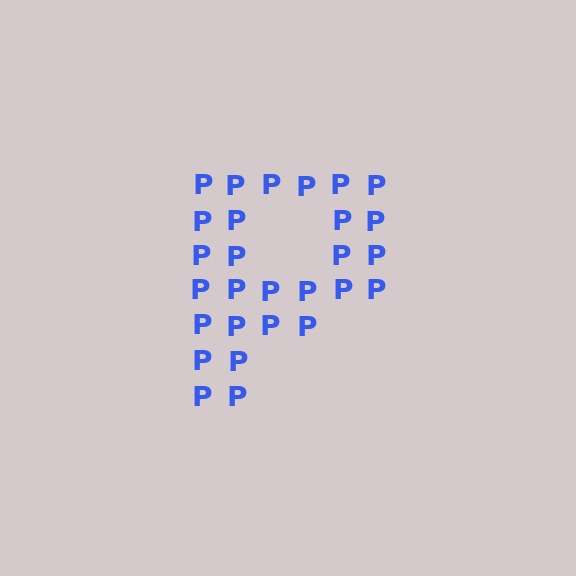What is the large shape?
The large shape is the letter P.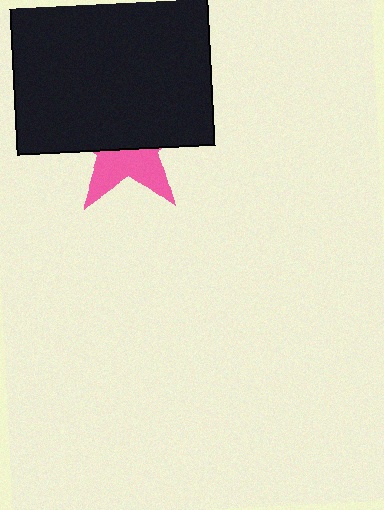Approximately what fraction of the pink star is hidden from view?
Roughly 61% of the pink star is hidden behind the black square.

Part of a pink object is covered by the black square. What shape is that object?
It is a star.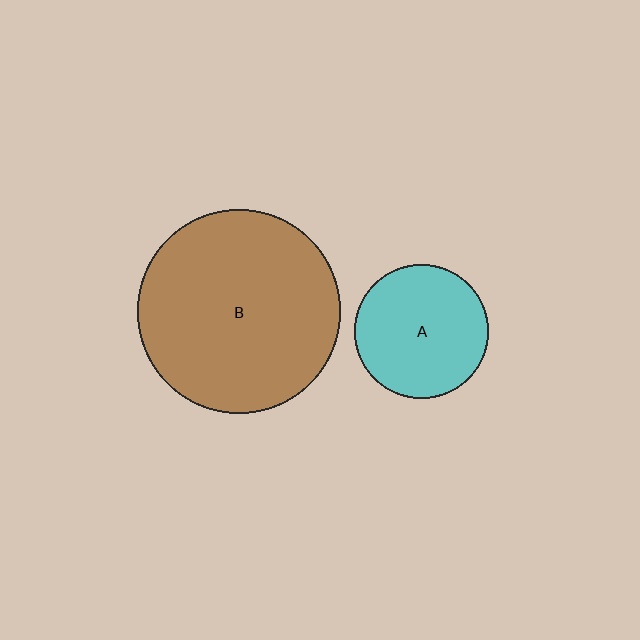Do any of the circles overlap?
No, none of the circles overlap.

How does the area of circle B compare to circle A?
Approximately 2.3 times.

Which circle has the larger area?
Circle B (brown).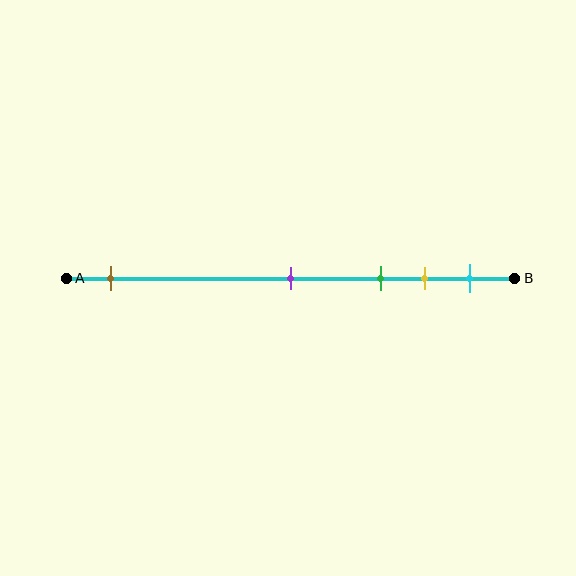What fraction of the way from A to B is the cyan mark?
The cyan mark is approximately 90% (0.9) of the way from A to B.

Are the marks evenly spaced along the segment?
No, the marks are not evenly spaced.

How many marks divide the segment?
There are 5 marks dividing the segment.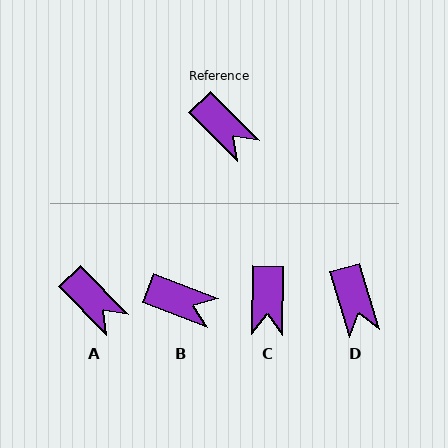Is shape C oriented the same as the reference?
No, it is off by about 45 degrees.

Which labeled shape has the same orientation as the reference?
A.